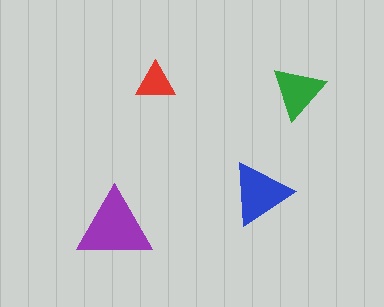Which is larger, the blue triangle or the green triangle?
The blue one.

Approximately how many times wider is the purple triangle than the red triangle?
About 2 times wider.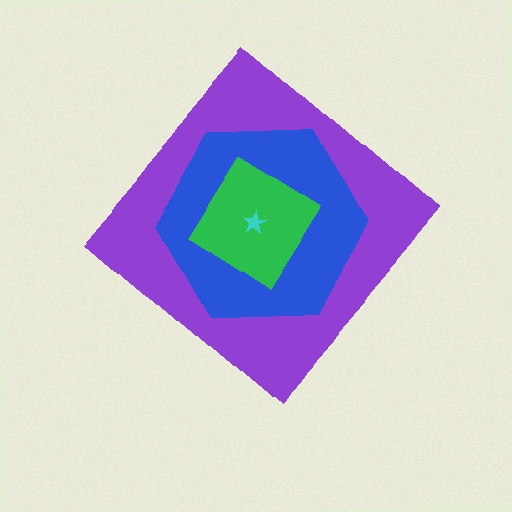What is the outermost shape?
The purple diamond.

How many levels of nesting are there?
4.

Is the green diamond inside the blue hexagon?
Yes.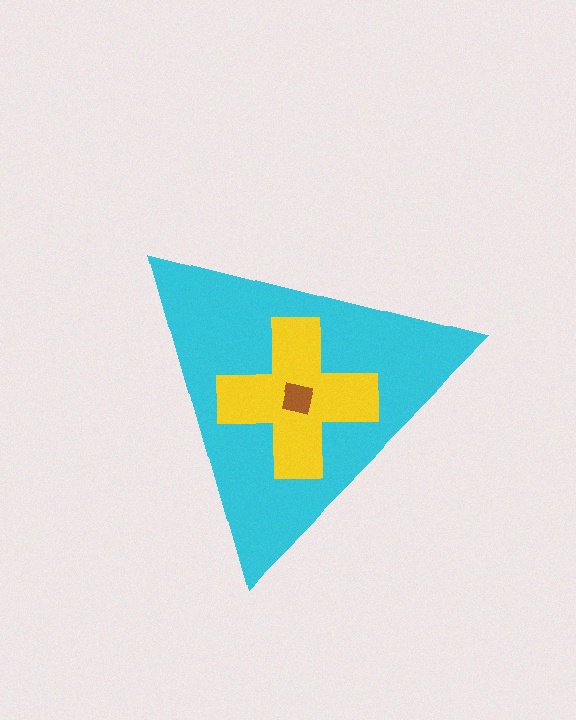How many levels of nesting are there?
3.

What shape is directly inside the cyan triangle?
The yellow cross.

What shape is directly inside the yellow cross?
The brown square.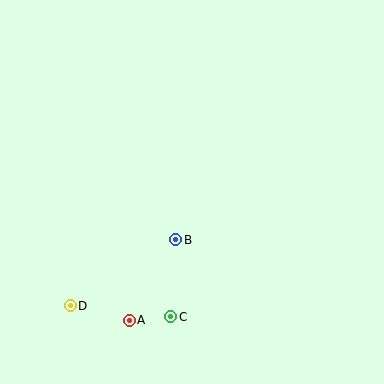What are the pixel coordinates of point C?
Point C is at (171, 317).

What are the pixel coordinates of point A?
Point A is at (129, 320).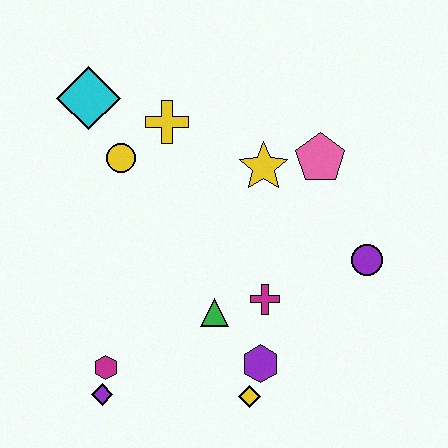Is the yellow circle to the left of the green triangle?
Yes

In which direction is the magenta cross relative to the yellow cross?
The magenta cross is below the yellow cross.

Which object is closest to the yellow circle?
The yellow cross is closest to the yellow circle.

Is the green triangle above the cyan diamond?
No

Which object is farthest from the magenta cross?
The cyan diamond is farthest from the magenta cross.